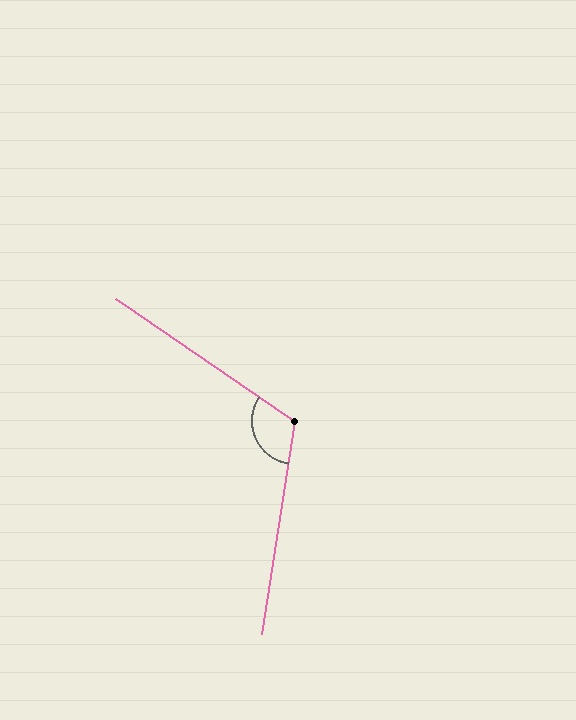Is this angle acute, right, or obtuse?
It is obtuse.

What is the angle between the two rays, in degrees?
Approximately 116 degrees.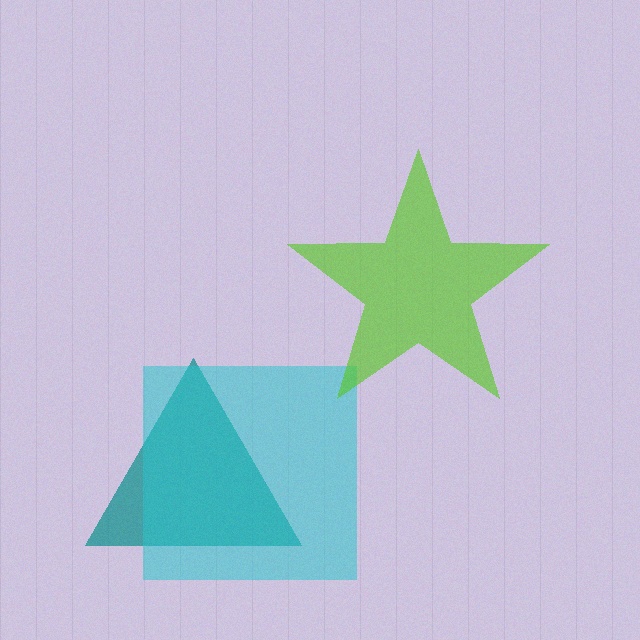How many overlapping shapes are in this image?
There are 3 overlapping shapes in the image.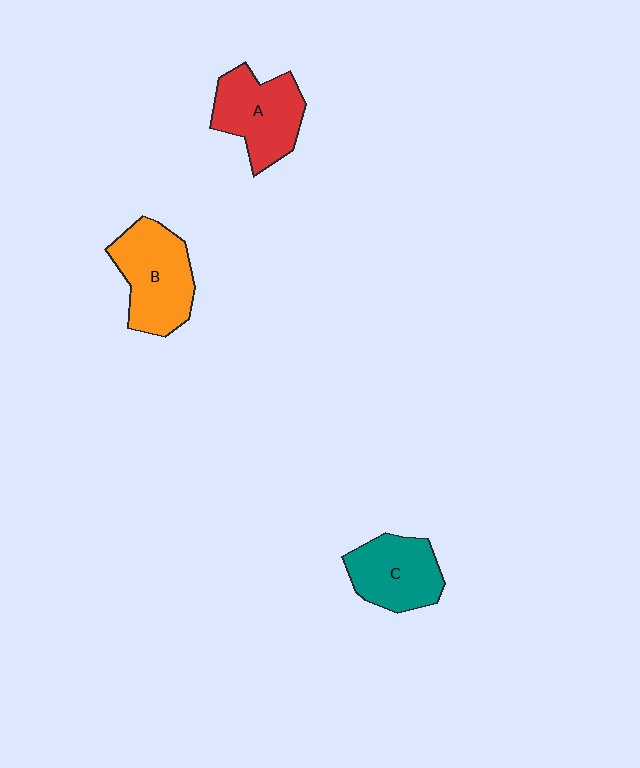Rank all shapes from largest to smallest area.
From largest to smallest: B (orange), A (red), C (teal).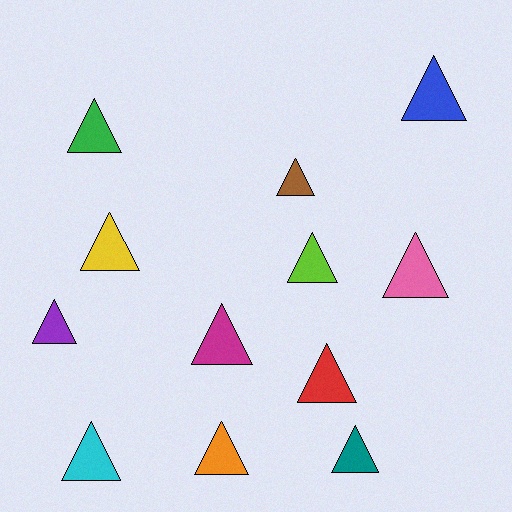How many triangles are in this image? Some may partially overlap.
There are 12 triangles.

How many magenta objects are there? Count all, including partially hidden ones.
There is 1 magenta object.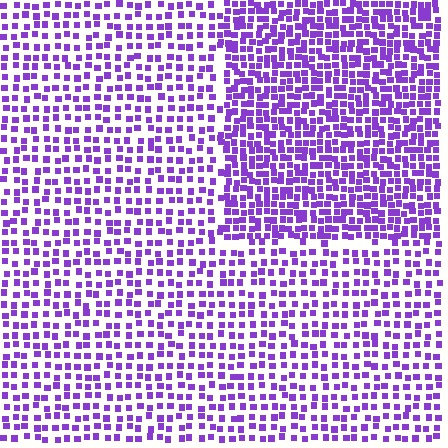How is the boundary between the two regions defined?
The boundary is defined by a change in element density (approximately 1.8x ratio). All elements are the same color, size, and shape.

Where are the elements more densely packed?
The elements are more densely packed inside the rectangle boundary.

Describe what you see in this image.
The image contains small purple elements arranged at two different densities. A rectangle-shaped region is visible where the elements are more densely packed than the surrounding area.